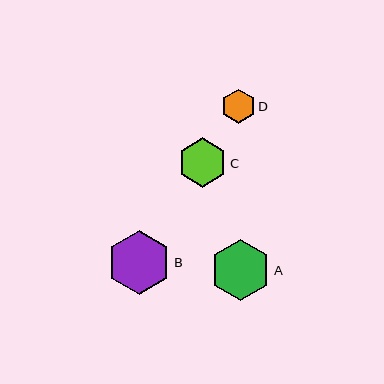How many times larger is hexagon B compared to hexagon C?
Hexagon B is approximately 1.3 times the size of hexagon C.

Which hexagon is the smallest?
Hexagon D is the smallest with a size of approximately 34 pixels.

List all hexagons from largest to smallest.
From largest to smallest: B, A, C, D.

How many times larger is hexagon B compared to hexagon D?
Hexagon B is approximately 1.9 times the size of hexagon D.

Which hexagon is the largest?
Hexagon B is the largest with a size of approximately 64 pixels.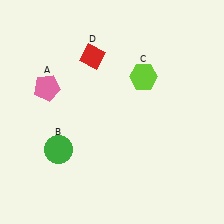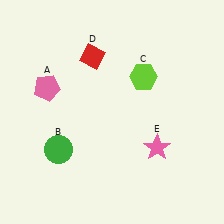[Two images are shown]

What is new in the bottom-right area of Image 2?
A pink star (E) was added in the bottom-right area of Image 2.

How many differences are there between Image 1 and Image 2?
There is 1 difference between the two images.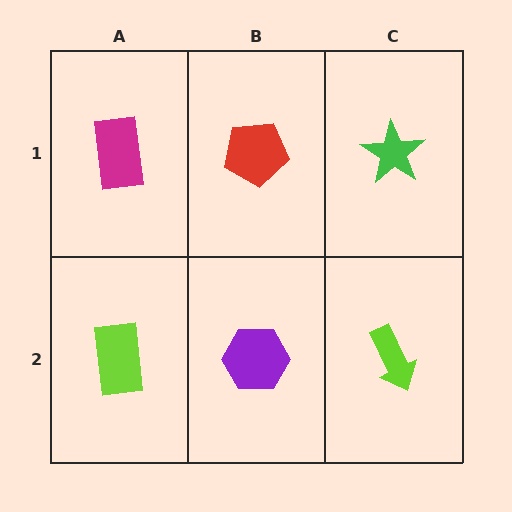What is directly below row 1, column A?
A lime rectangle.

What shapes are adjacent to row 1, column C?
A lime arrow (row 2, column C), a red pentagon (row 1, column B).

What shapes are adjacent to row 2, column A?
A magenta rectangle (row 1, column A), a purple hexagon (row 2, column B).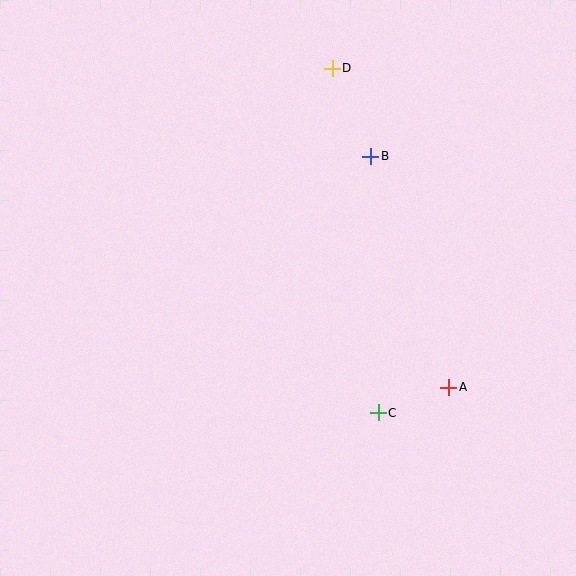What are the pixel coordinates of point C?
Point C is at (378, 413).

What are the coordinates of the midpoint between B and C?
The midpoint between B and C is at (375, 284).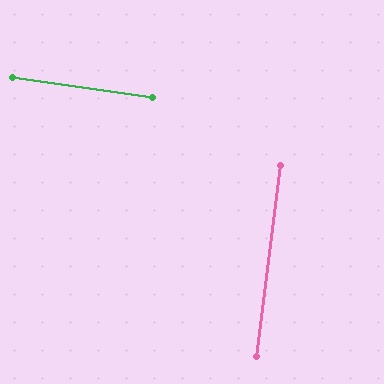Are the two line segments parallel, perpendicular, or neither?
Perpendicular — they meet at approximately 89°.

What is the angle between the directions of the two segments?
Approximately 89 degrees.